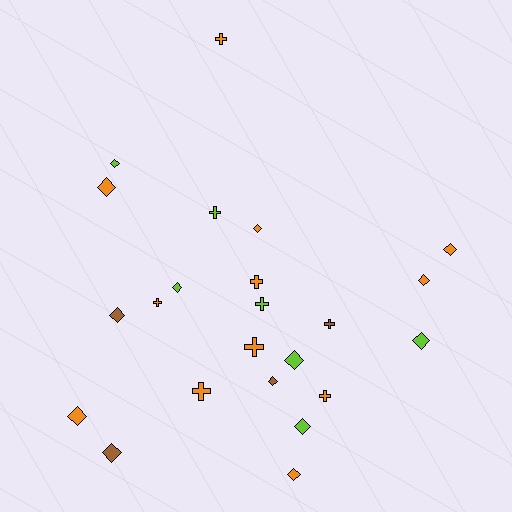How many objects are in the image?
There are 23 objects.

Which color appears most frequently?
Orange, with 12 objects.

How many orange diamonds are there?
There are 6 orange diamonds.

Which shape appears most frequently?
Diamond, with 14 objects.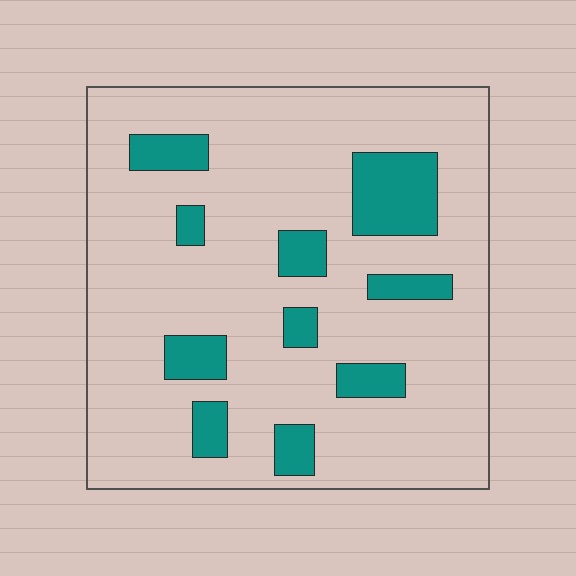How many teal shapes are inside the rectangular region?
10.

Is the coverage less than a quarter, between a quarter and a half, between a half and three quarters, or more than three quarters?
Less than a quarter.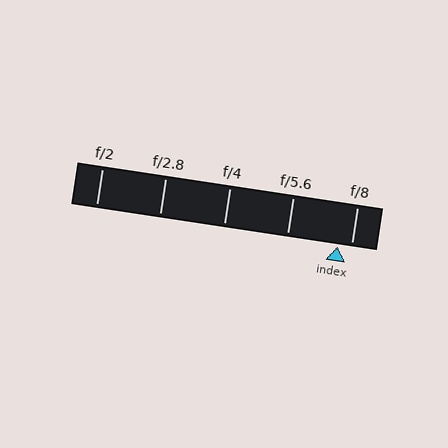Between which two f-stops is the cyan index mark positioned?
The index mark is between f/5.6 and f/8.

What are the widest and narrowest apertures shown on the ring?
The widest aperture shown is f/2 and the narrowest is f/8.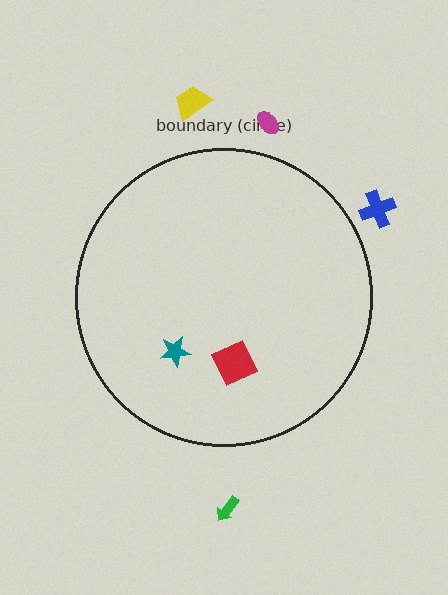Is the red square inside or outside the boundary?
Inside.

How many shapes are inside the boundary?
2 inside, 4 outside.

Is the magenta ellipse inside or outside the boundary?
Outside.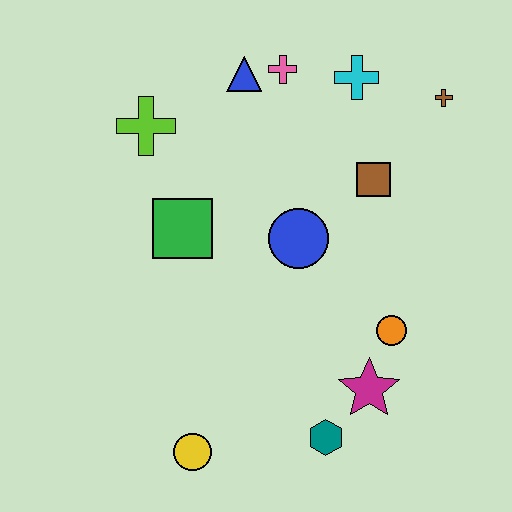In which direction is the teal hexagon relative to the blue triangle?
The teal hexagon is below the blue triangle.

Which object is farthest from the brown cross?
The yellow circle is farthest from the brown cross.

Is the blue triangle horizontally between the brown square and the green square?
Yes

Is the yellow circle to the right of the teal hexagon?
No